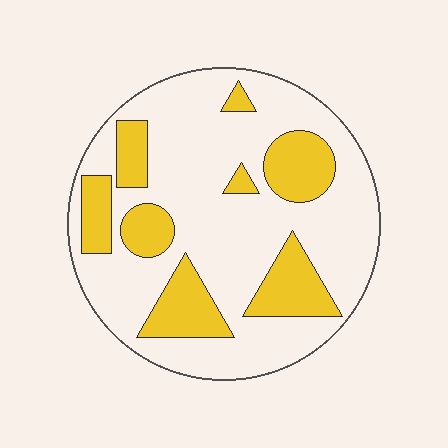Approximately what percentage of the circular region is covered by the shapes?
Approximately 25%.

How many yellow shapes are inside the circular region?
8.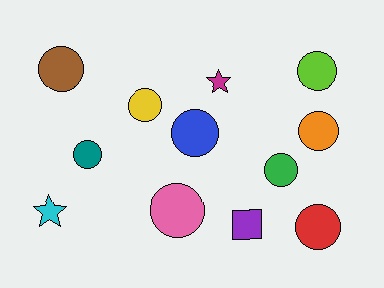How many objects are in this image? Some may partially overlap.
There are 12 objects.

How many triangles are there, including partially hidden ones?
There are no triangles.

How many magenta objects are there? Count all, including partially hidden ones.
There is 1 magenta object.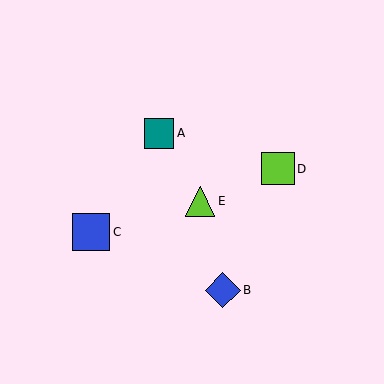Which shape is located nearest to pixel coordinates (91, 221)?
The blue square (labeled C) at (91, 232) is nearest to that location.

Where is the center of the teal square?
The center of the teal square is at (159, 133).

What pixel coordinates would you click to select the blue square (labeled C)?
Click at (91, 232) to select the blue square C.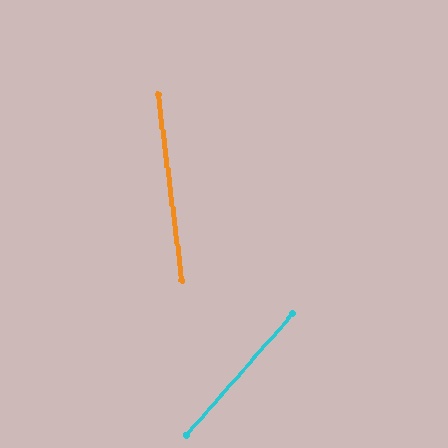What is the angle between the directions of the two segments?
Approximately 49 degrees.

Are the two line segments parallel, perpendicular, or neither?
Neither parallel nor perpendicular — they differ by about 49°.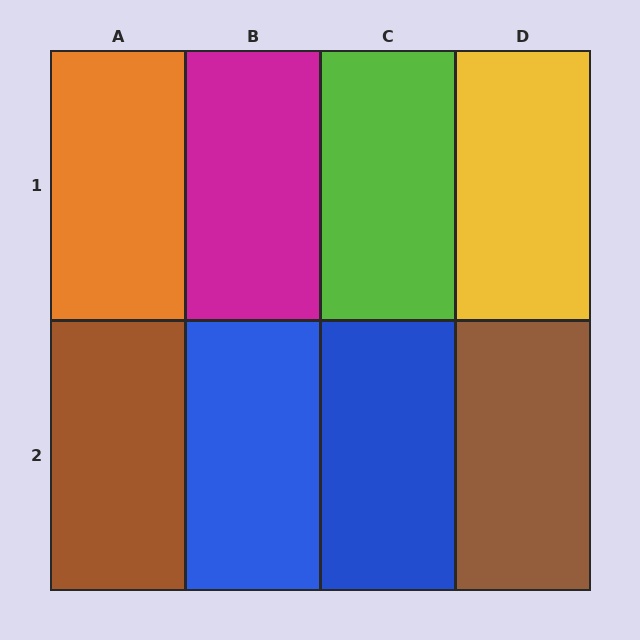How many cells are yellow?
1 cell is yellow.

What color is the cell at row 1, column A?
Orange.